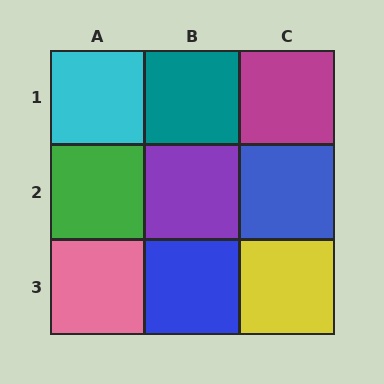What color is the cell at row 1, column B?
Teal.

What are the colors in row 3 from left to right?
Pink, blue, yellow.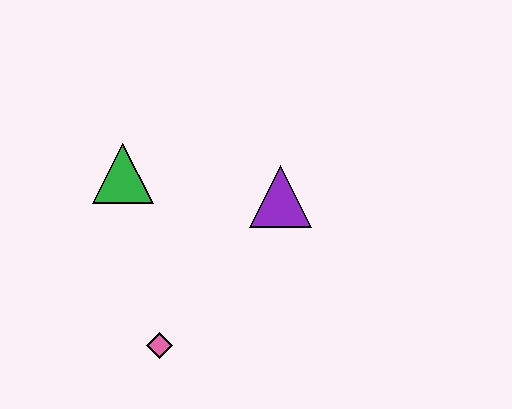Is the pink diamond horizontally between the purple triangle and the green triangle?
Yes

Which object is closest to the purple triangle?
The green triangle is closest to the purple triangle.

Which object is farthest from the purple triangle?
The pink diamond is farthest from the purple triangle.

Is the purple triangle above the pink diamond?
Yes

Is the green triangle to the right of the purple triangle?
No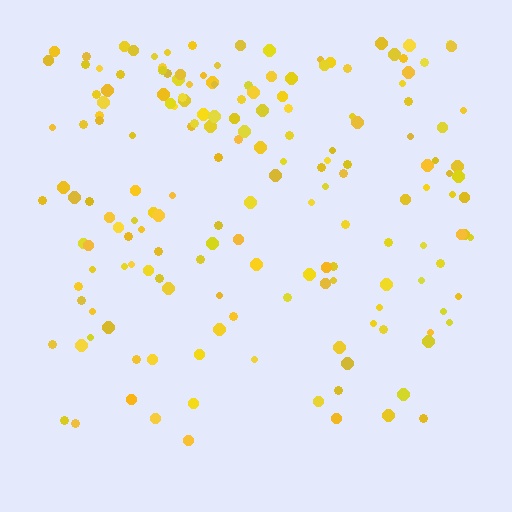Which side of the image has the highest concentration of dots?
The top.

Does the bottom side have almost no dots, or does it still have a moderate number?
Still a moderate number, just noticeably fewer than the top.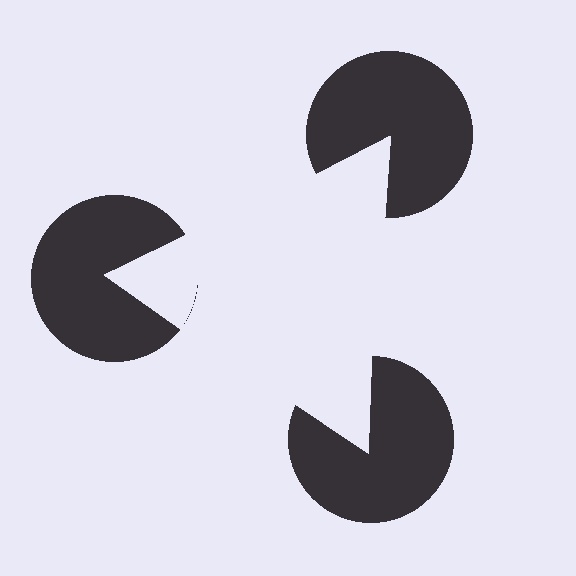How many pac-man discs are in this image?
There are 3 — one at each vertex of the illusory triangle.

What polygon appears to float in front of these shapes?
An illusory triangle — its edges are inferred from the aligned wedge cuts in the pac-man discs, not physically drawn.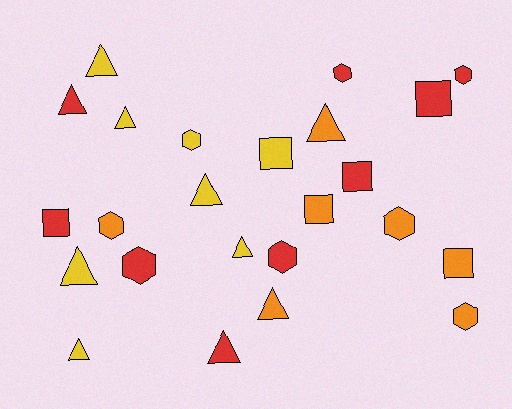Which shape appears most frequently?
Triangle, with 10 objects.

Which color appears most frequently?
Red, with 9 objects.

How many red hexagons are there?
There are 4 red hexagons.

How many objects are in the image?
There are 24 objects.